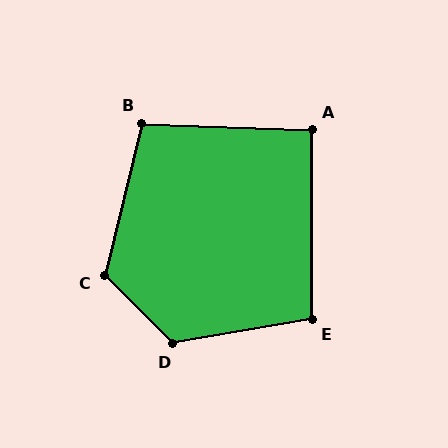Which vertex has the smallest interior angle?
A, at approximately 92 degrees.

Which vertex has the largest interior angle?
D, at approximately 125 degrees.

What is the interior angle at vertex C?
Approximately 121 degrees (obtuse).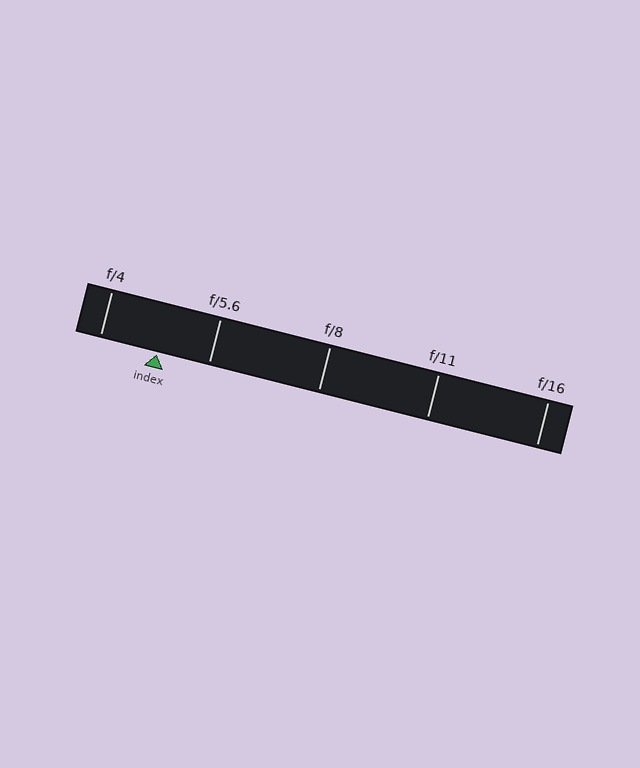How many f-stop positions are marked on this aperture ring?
There are 5 f-stop positions marked.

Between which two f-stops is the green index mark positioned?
The index mark is between f/4 and f/5.6.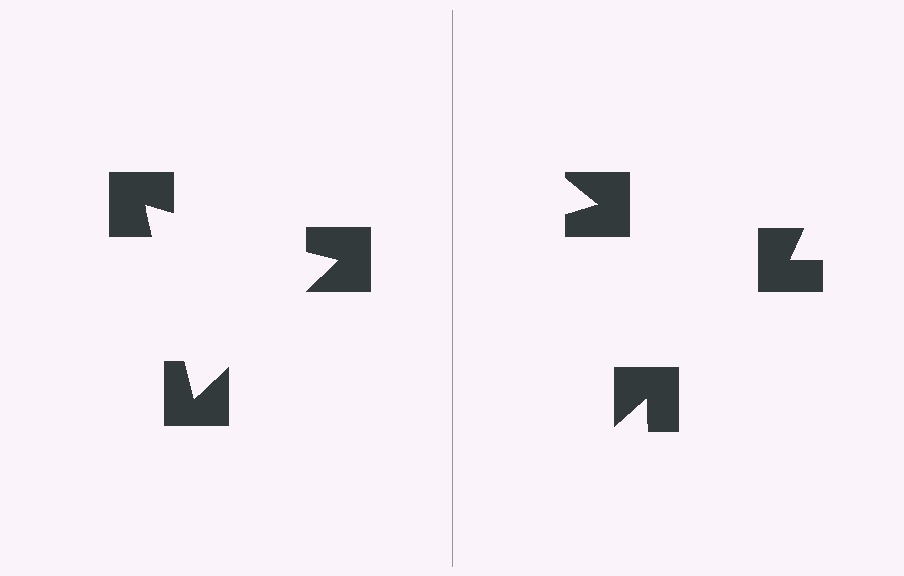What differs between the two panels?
The notched squares are positioned identically on both sides; only the wedge orientations differ. On the left they align to a triangle; on the right they are misaligned.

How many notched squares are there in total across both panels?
6 — 3 on each side.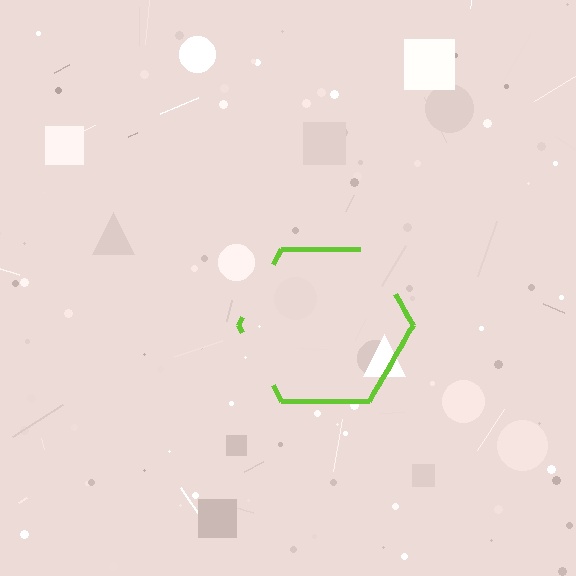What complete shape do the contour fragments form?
The contour fragments form a hexagon.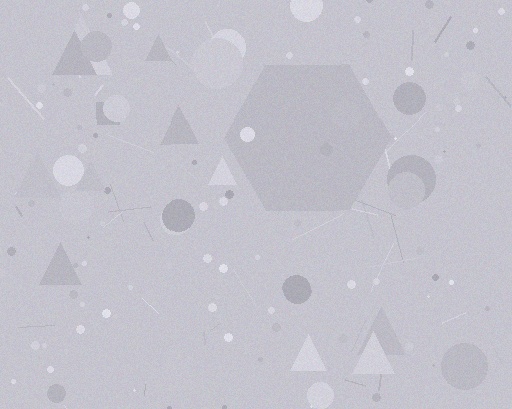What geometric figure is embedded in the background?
A hexagon is embedded in the background.